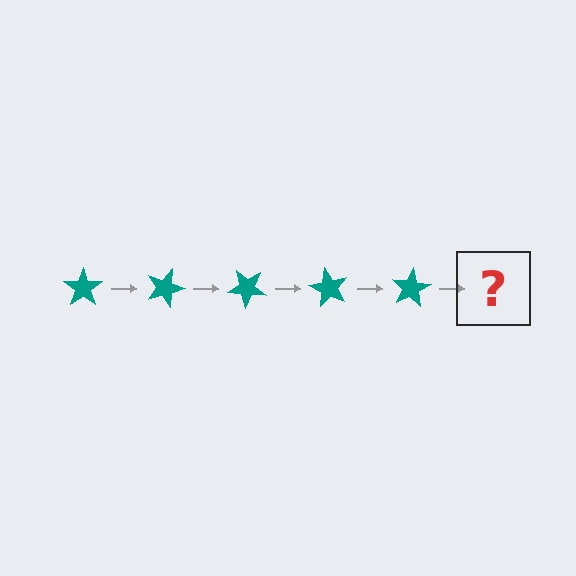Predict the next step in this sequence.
The next step is a teal star rotated 100 degrees.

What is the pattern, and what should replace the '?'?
The pattern is that the star rotates 20 degrees each step. The '?' should be a teal star rotated 100 degrees.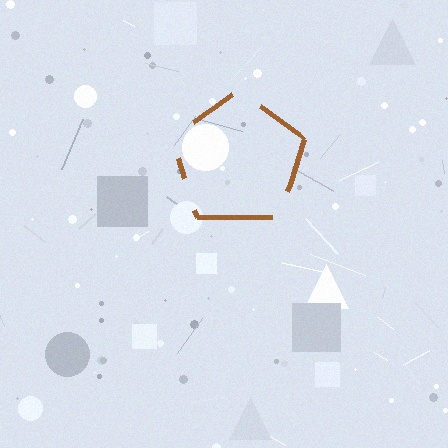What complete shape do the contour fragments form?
The contour fragments form a pentagon.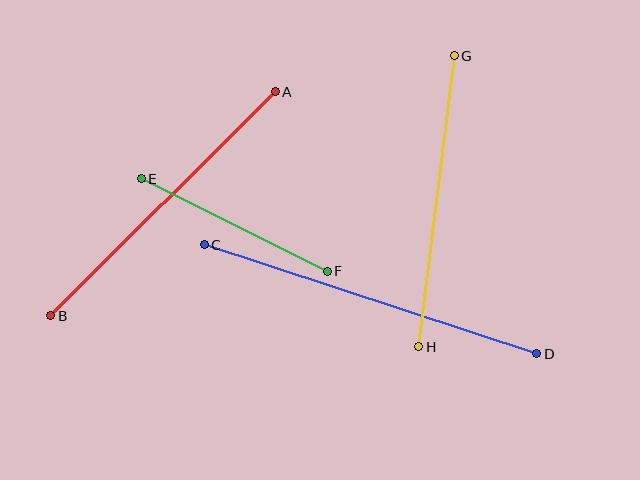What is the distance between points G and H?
The distance is approximately 293 pixels.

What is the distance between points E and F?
The distance is approximately 208 pixels.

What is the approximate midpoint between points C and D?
The midpoint is at approximately (371, 299) pixels.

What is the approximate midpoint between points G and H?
The midpoint is at approximately (437, 201) pixels.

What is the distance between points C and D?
The distance is approximately 350 pixels.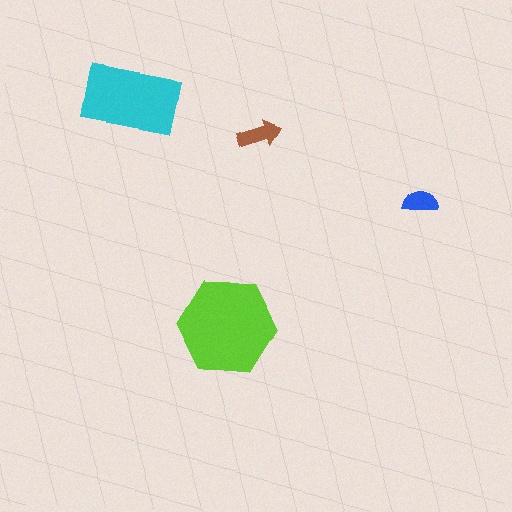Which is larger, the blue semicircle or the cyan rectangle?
The cyan rectangle.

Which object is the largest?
The lime hexagon.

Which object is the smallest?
The blue semicircle.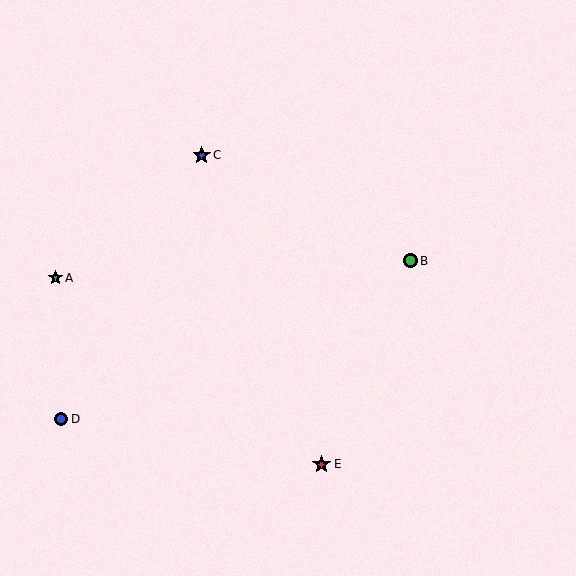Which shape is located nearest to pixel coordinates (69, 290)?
The green star (labeled A) at (55, 278) is nearest to that location.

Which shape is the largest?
The red star (labeled E) is the largest.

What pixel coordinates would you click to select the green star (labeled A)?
Click at (55, 278) to select the green star A.